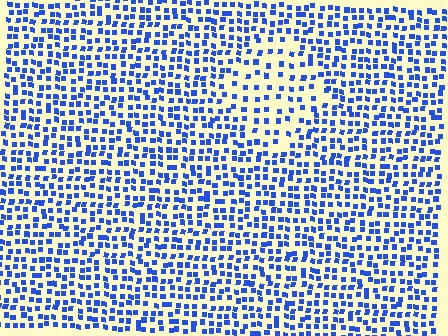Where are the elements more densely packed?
The elements are more densely packed outside the diamond boundary.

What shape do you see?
I see a diamond.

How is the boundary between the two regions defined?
The boundary is defined by a change in element density (approximately 1.9x ratio). All elements are the same color, size, and shape.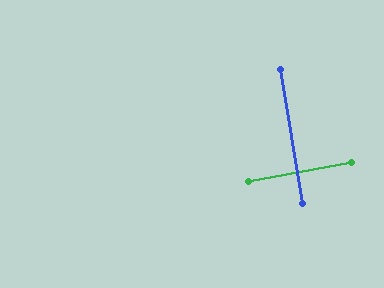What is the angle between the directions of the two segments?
Approximately 89 degrees.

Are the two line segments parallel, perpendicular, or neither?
Perpendicular — they meet at approximately 89°.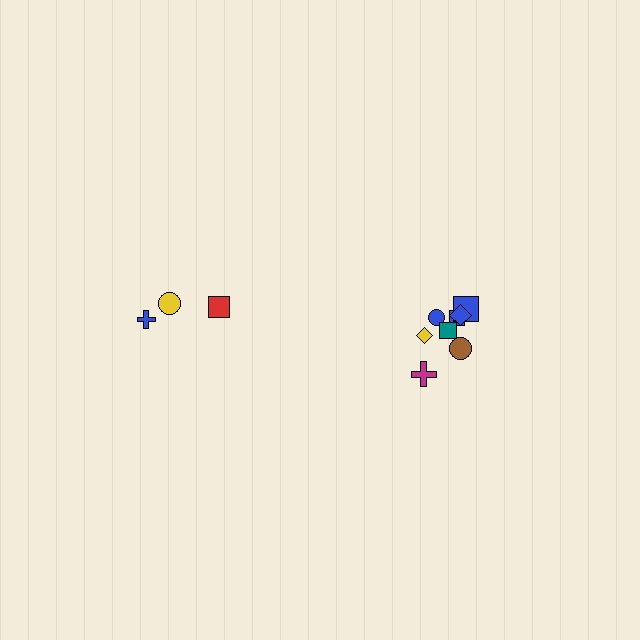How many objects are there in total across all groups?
There are 11 objects.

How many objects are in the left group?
There are 3 objects.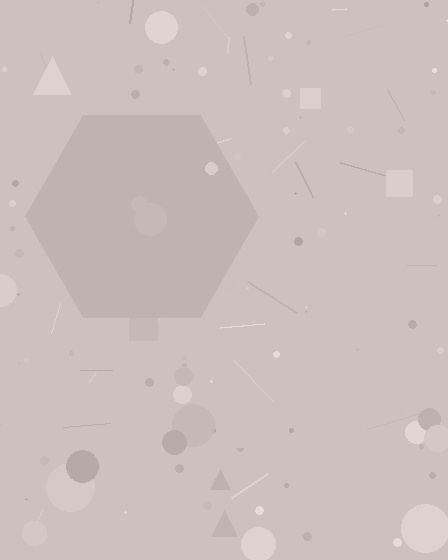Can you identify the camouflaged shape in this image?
The camouflaged shape is a hexagon.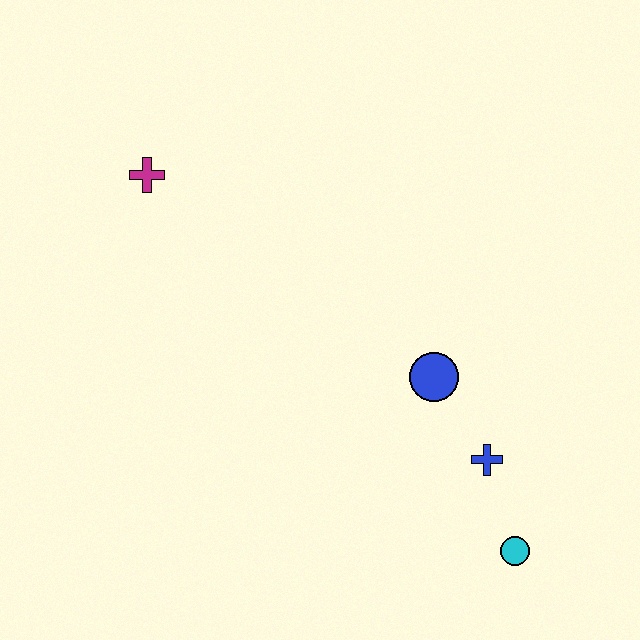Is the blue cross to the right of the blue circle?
Yes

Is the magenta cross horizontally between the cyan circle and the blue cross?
No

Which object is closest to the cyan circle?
The blue cross is closest to the cyan circle.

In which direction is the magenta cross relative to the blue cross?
The magenta cross is to the left of the blue cross.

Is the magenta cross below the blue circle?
No